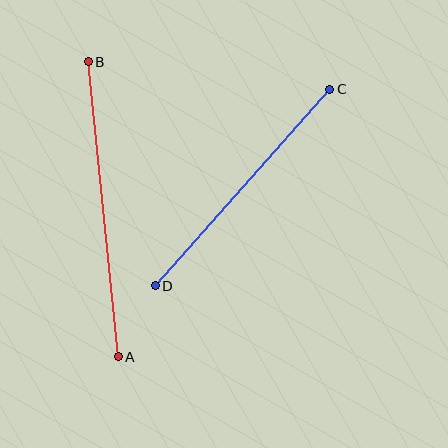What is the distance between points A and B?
The distance is approximately 297 pixels.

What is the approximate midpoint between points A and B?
The midpoint is at approximately (103, 209) pixels.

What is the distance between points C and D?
The distance is approximately 263 pixels.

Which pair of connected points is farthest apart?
Points A and B are farthest apart.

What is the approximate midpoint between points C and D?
The midpoint is at approximately (243, 187) pixels.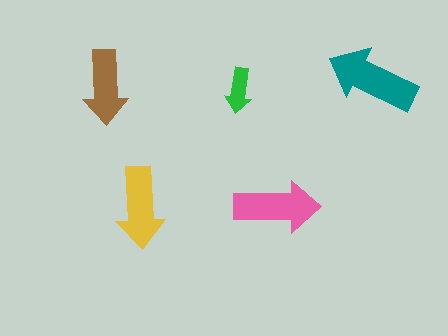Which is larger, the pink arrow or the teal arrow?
The teal one.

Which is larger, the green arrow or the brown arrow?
The brown one.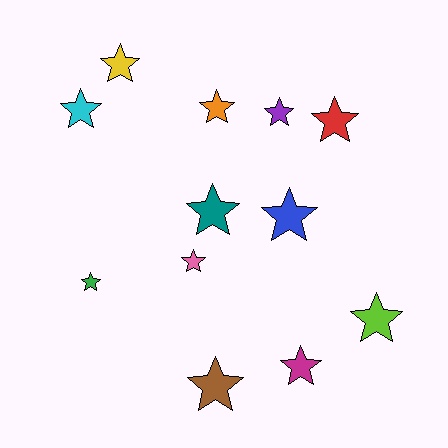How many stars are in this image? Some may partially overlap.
There are 12 stars.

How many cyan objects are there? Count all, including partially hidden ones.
There is 1 cyan object.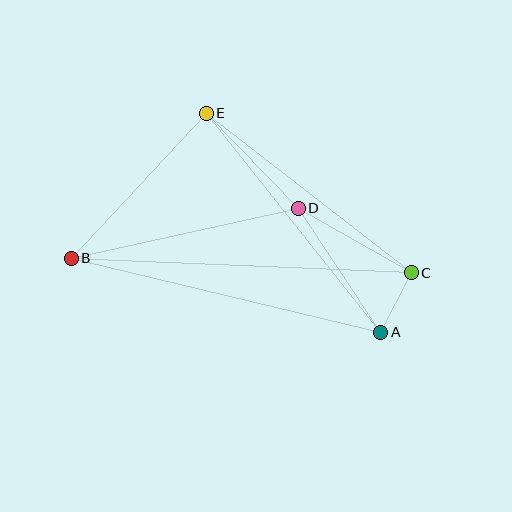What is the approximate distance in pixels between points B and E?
The distance between B and E is approximately 198 pixels.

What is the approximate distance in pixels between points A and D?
The distance between A and D is approximately 149 pixels.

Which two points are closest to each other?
Points A and C are closest to each other.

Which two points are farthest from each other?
Points B and C are farthest from each other.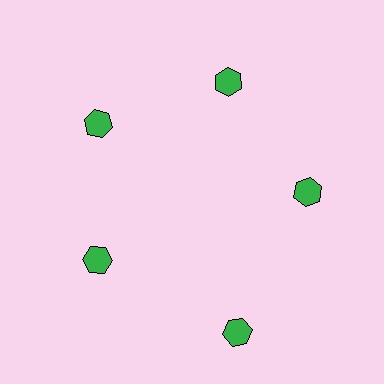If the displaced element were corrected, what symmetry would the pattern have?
It would have 5-fold rotational symmetry — the pattern would map onto itself every 72 degrees.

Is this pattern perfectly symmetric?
No. The 5 green hexagons are arranged in a ring, but one element near the 5 o'clock position is pushed outward from the center, breaking the 5-fold rotational symmetry.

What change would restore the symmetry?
The symmetry would be restored by moving it inward, back onto the ring so that all 5 hexagons sit at equal angles and equal distance from the center.